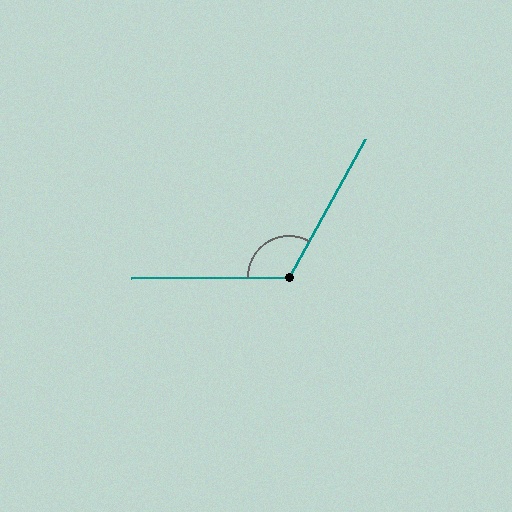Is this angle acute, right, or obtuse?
It is obtuse.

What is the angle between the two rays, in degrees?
Approximately 119 degrees.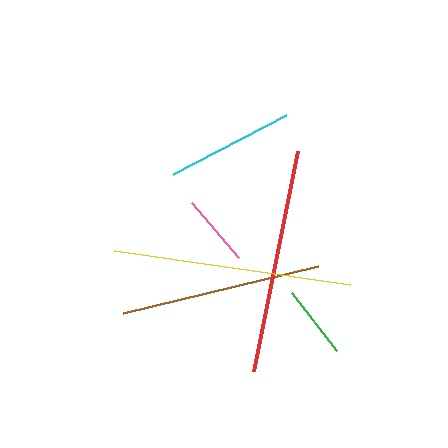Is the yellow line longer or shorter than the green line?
The yellow line is longer than the green line.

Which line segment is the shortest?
The pink line is the shortest at approximately 73 pixels.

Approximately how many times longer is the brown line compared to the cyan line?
The brown line is approximately 1.6 times the length of the cyan line.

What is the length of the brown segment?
The brown segment is approximately 201 pixels long.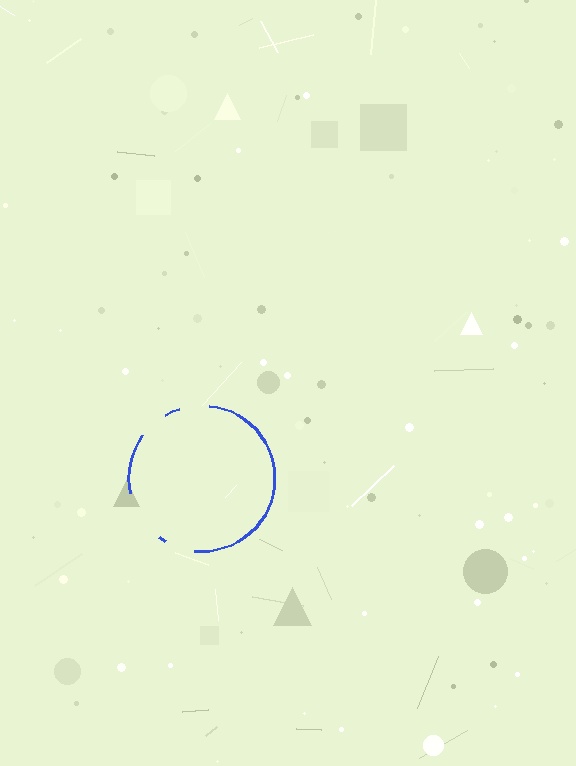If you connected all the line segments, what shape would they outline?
They would outline a circle.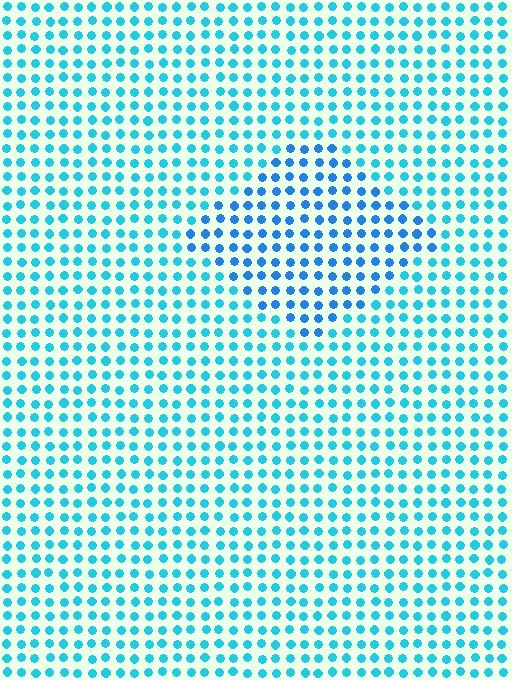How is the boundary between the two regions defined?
The boundary is defined purely by a slight shift in hue (about 24 degrees). Spacing, size, and orientation are identical on both sides.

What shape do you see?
I see a diamond.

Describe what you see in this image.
The image is filled with small cyan elements in a uniform arrangement. A diamond-shaped region is visible where the elements are tinted to a slightly different hue, forming a subtle color boundary.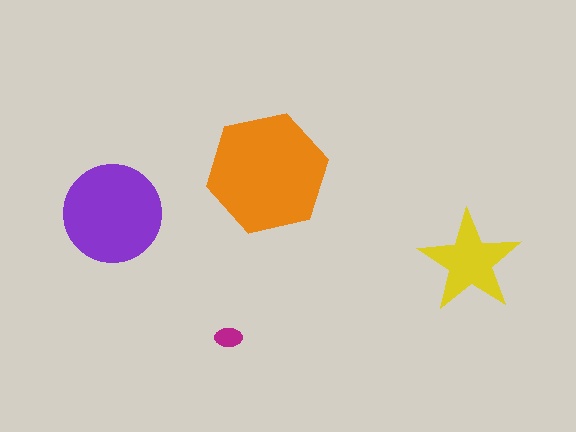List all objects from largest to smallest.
The orange hexagon, the purple circle, the yellow star, the magenta ellipse.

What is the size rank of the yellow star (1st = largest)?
3rd.